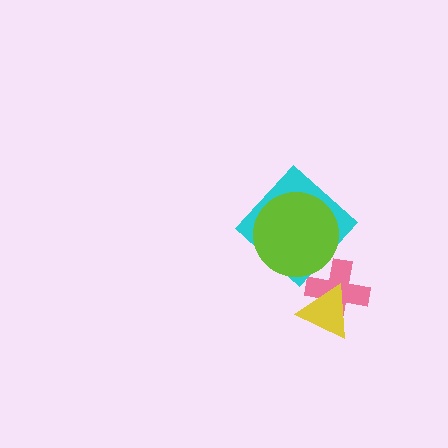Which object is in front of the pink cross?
The yellow triangle is in front of the pink cross.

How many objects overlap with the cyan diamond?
1 object overlaps with the cyan diamond.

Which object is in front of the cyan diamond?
The lime circle is in front of the cyan diamond.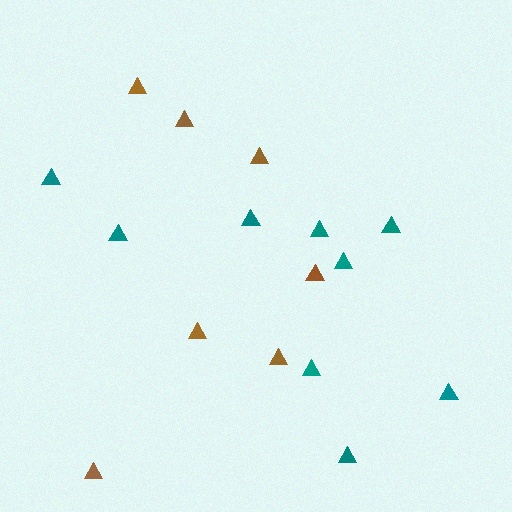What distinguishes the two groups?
There are 2 groups: one group of brown triangles (7) and one group of teal triangles (9).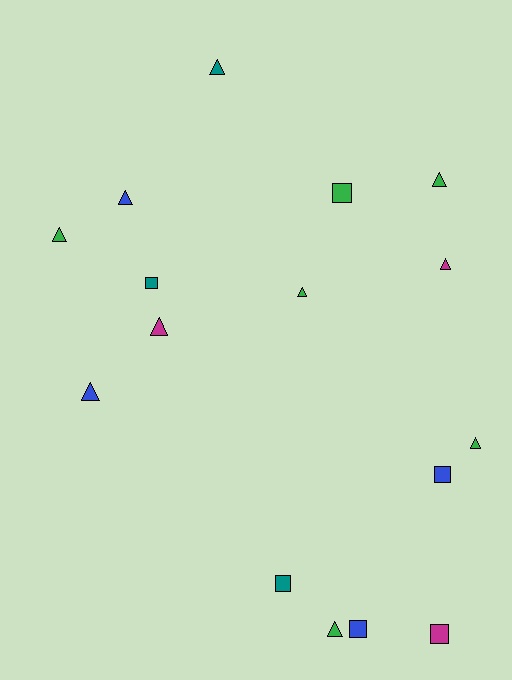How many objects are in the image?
There are 16 objects.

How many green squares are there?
There is 1 green square.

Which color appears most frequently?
Green, with 6 objects.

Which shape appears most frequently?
Triangle, with 10 objects.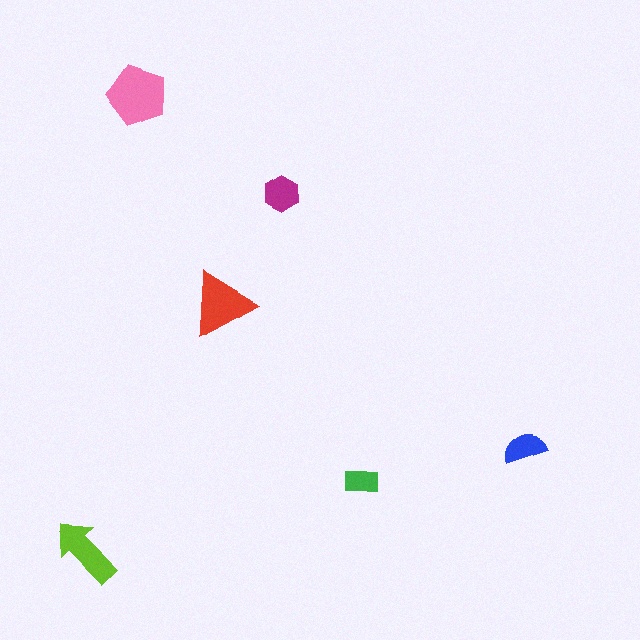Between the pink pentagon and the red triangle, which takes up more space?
The pink pentagon.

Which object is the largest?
The pink pentagon.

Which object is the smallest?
The green rectangle.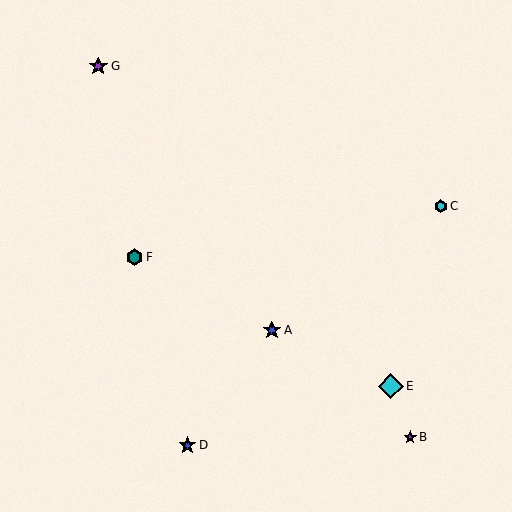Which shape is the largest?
The cyan diamond (labeled E) is the largest.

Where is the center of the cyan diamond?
The center of the cyan diamond is at (391, 386).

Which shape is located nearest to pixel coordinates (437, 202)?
The cyan hexagon (labeled C) at (441, 206) is nearest to that location.